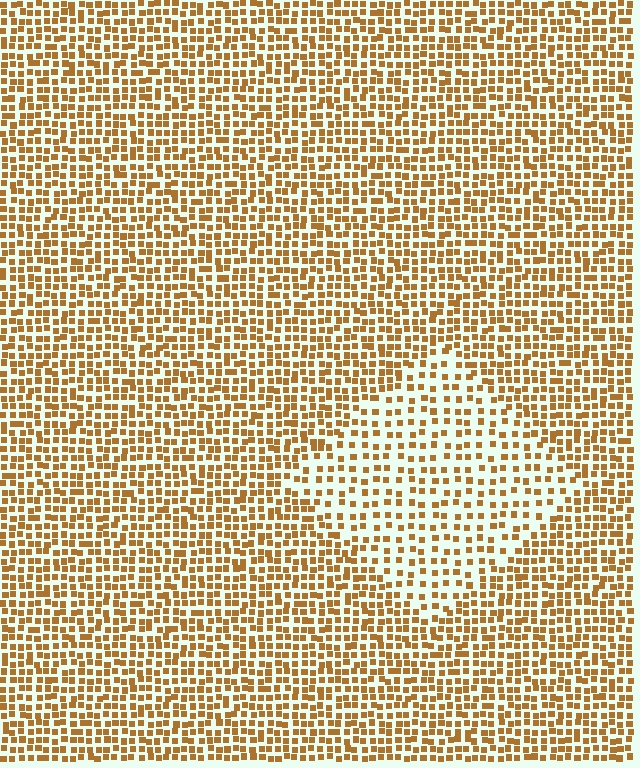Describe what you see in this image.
The image contains small brown elements arranged at two different densities. A diamond-shaped region is visible where the elements are less densely packed than the surrounding area.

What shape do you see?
I see a diamond.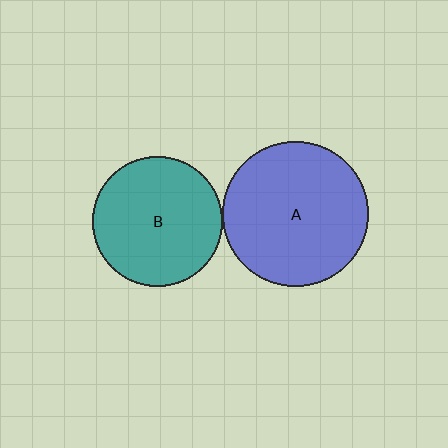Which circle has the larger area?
Circle A (blue).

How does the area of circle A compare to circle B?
Approximately 1.3 times.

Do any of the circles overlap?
No, none of the circles overlap.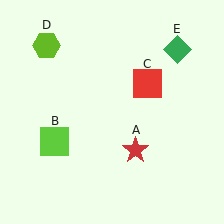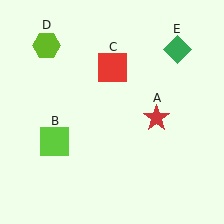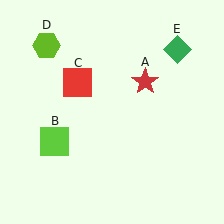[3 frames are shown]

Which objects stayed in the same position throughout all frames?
Lime square (object B) and lime hexagon (object D) and green diamond (object E) remained stationary.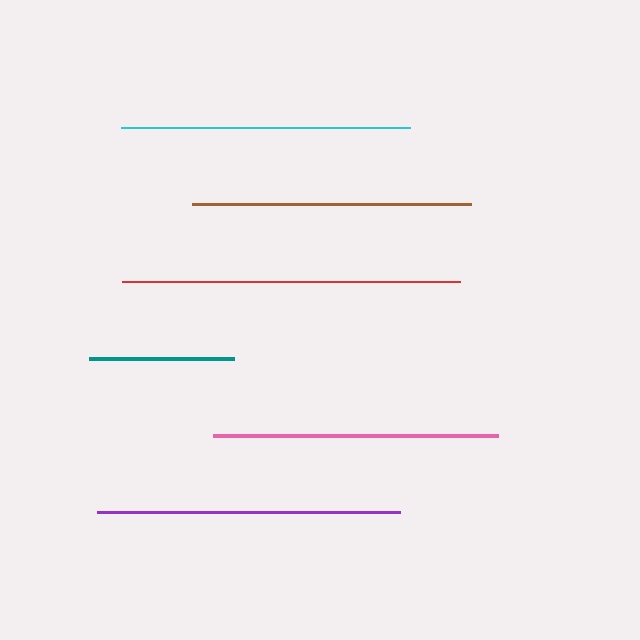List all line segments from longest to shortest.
From longest to shortest: red, purple, cyan, pink, brown, teal.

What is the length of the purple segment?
The purple segment is approximately 303 pixels long.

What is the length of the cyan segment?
The cyan segment is approximately 289 pixels long.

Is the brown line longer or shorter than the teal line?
The brown line is longer than the teal line.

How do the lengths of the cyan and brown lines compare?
The cyan and brown lines are approximately the same length.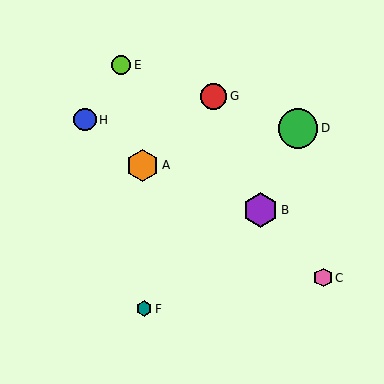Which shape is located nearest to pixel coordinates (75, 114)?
The blue circle (labeled H) at (85, 120) is nearest to that location.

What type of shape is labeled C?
Shape C is a pink hexagon.